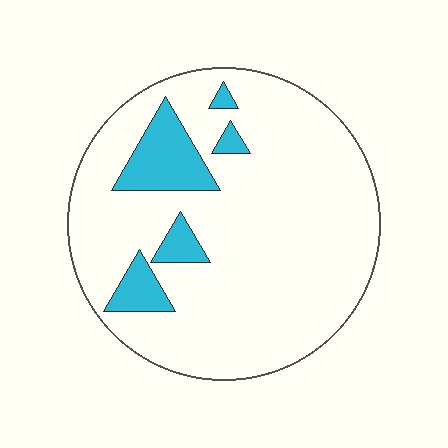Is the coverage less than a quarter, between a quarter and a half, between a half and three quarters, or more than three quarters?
Less than a quarter.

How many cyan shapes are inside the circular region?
5.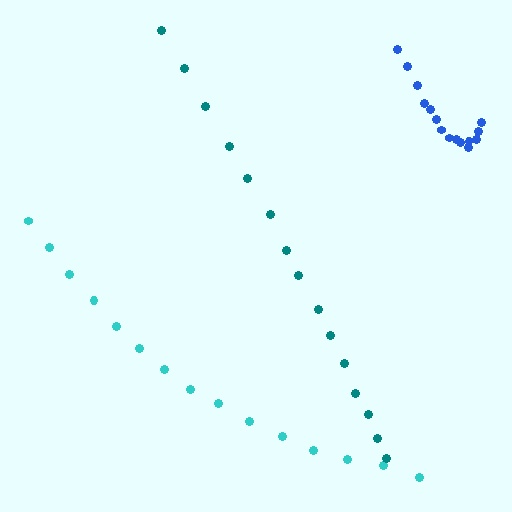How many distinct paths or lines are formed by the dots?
There are 3 distinct paths.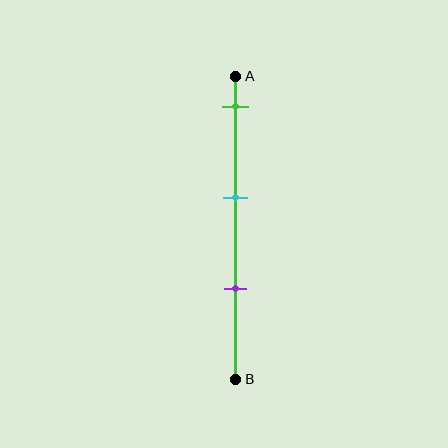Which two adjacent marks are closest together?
The cyan and purple marks are the closest adjacent pair.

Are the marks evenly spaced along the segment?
Yes, the marks are approximately evenly spaced.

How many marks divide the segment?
There are 3 marks dividing the segment.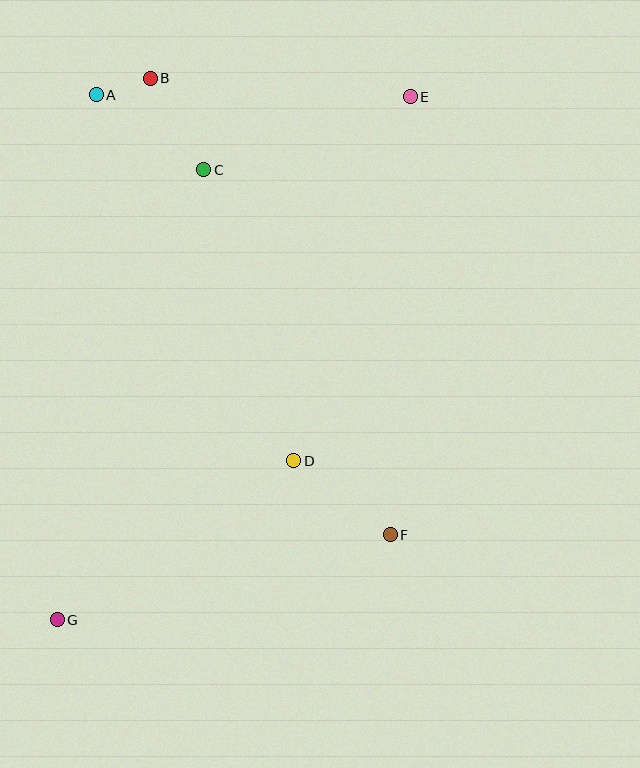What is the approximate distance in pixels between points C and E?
The distance between C and E is approximately 219 pixels.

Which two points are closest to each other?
Points A and B are closest to each other.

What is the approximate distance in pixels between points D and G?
The distance between D and G is approximately 285 pixels.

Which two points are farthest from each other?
Points E and G are farthest from each other.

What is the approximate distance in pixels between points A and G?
The distance between A and G is approximately 526 pixels.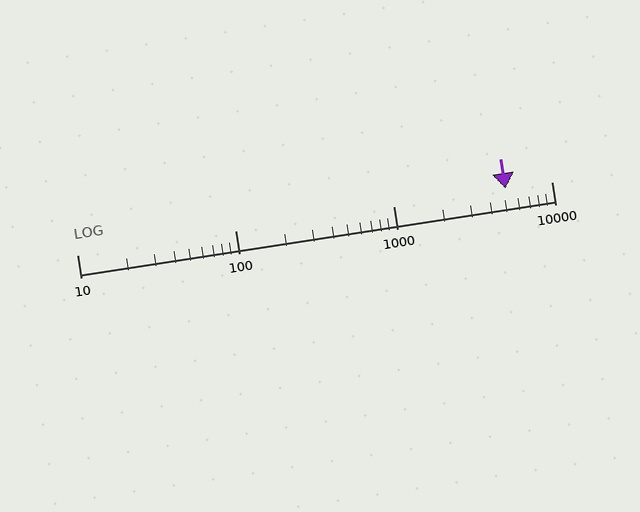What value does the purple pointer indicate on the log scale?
The pointer indicates approximately 5100.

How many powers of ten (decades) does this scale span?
The scale spans 3 decades, from 10 to 10000.